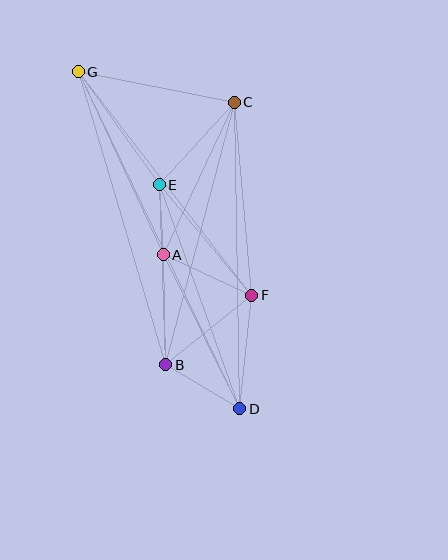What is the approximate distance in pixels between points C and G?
The distance between C and G is approximately 159 pixels.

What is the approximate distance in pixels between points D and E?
The distance between D and E is approximately 238 pixels.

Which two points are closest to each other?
Points A and E are closest to each other.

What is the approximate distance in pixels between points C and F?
The distance between C and F is approximately 194 pixels.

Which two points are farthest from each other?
Points D and G are farthest from each other.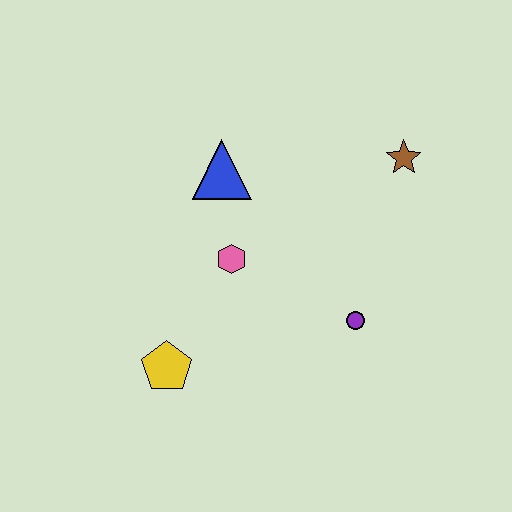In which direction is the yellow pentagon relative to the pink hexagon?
The yellow pentagon is below the pink hexagon.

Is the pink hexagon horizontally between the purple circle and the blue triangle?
Yes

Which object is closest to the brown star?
The purple circle is closest to the brown star.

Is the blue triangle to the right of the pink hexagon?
No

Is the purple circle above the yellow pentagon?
Yes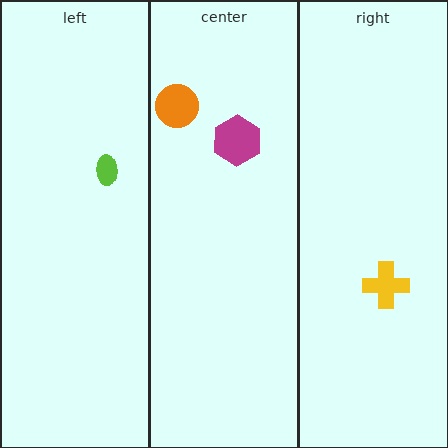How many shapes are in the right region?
1.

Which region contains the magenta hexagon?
The center region.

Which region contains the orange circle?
The center region.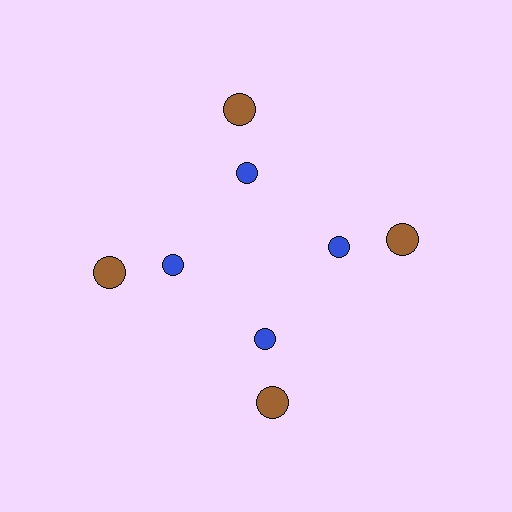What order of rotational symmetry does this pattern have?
This pattern has 4-fold rotational symmetry.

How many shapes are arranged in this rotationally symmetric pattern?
There are 8 shapes, arranged in 4 groups of 2.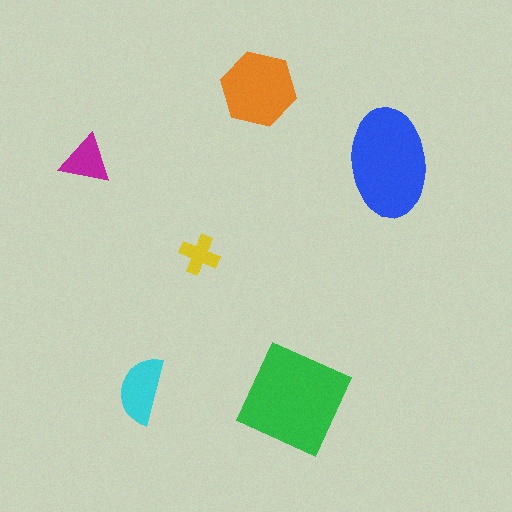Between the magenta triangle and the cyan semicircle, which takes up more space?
The cyan semicircle.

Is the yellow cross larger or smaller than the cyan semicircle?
Smaller.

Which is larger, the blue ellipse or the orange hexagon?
The blue ellipse.